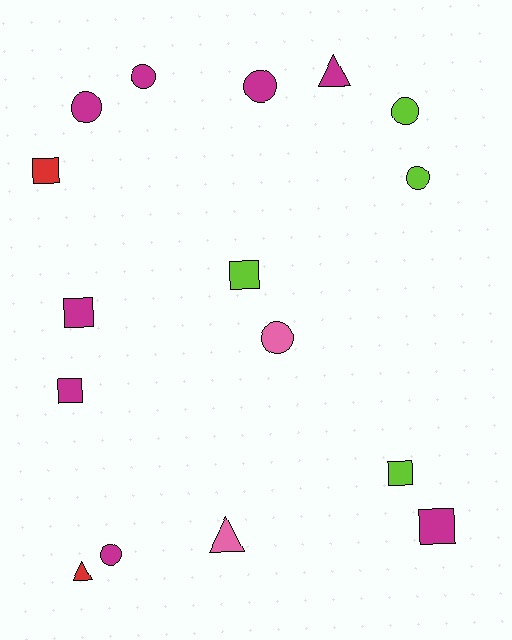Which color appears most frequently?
Magenta, with 8 objects.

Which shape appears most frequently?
Circle, with 7 objects.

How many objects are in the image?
There are 16 objects.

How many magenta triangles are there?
There is 1 magenta triangle.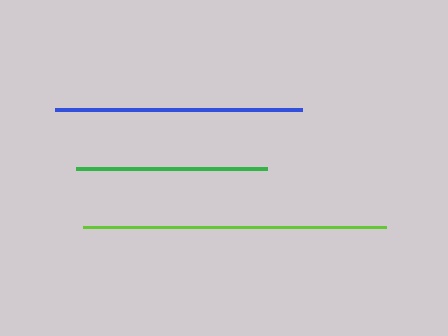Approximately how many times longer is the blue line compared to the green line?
The blue line is approximately 1.3 times the length of the green line.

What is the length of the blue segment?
The blue segment is approximately 248 pixels long.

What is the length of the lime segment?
The lime segment is approximately 303 pixels long.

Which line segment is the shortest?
The green line is the shortest at approximately 191 pixels.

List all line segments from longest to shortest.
From longest to shortest: lime, blue, green.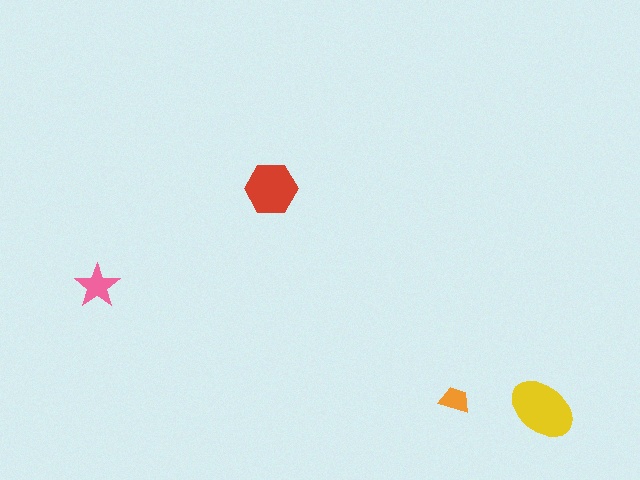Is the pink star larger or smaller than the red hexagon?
Smaller.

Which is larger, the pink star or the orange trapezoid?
The pink star.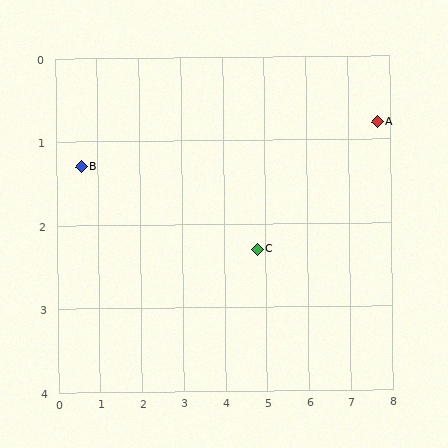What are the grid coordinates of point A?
Point A is at approximately (7.7, 0.8).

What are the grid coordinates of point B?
Point B is at approximately (0.6, 1.3).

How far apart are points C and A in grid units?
Points C and A are about 3.3 grid units apart.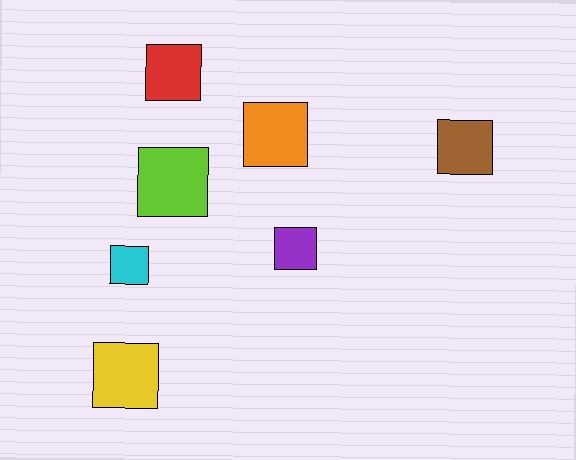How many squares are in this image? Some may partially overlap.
There are 7 squares.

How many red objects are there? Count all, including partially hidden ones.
There is 1 red object.